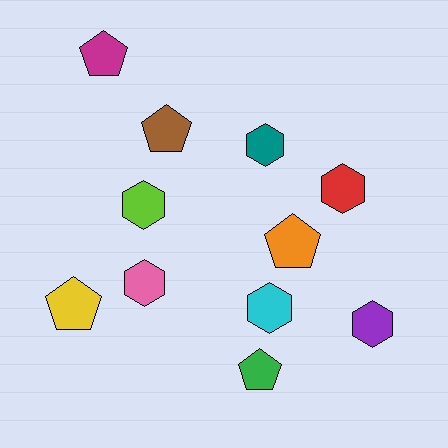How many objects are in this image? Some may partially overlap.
There are 11 objects.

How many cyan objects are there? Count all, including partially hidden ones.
There is 1 cyan object.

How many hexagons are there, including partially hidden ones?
There are 6 hexagons.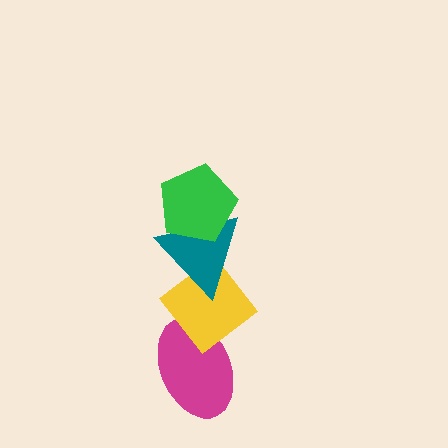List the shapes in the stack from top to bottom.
From top to bottom: the green pentagon, the teal triangle, the yellow diamond, the magenta ellipse.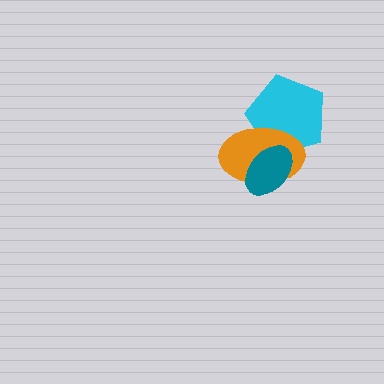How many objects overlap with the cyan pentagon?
2 objects overlap with the cyan pentagon.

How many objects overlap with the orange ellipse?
2 objects overlap with the orange ellipse.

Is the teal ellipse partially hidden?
No, no other shape covers it.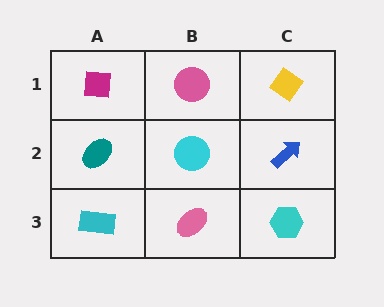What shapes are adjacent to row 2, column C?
A yellow diamond (row 1, column C), a cyan hexagon (row 3, column C), a cyan circle (row 2, column B).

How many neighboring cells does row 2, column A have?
3.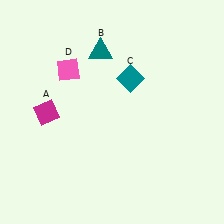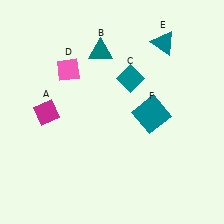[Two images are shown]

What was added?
A teal triangle (E), a teal square (F) were added in Image 2.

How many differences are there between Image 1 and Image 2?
There are 2 differences between the two images.